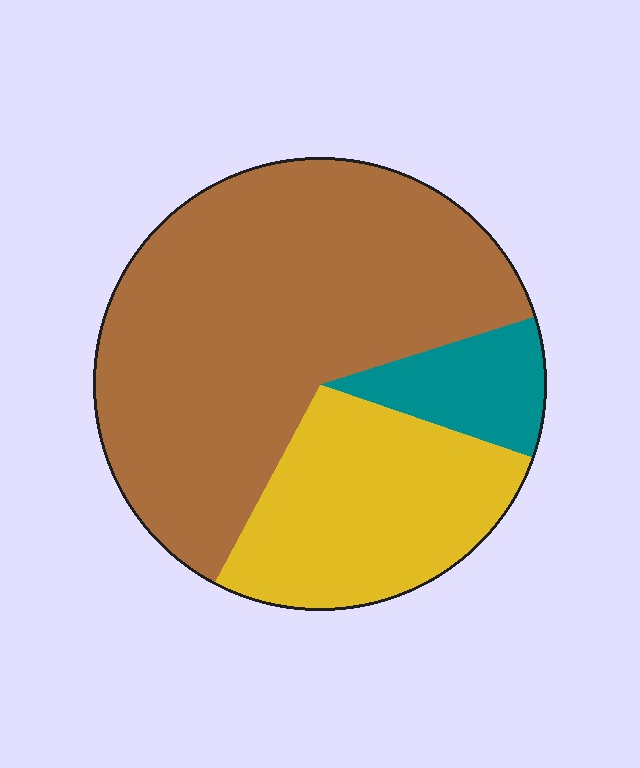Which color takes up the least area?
Teal, at roughly 10%.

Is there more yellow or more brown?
Brown.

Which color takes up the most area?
Brown, at roughly 60%.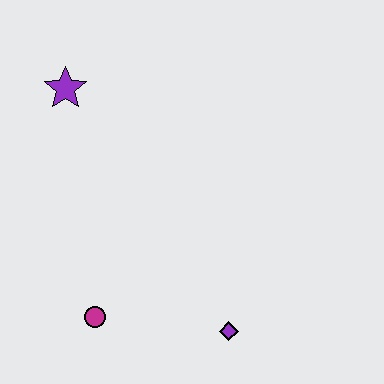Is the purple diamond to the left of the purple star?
No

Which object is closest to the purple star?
The magenta circle is closest to the purple star.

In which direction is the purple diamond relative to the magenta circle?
The purple diamond is to the right of the magenta circle.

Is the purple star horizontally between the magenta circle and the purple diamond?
No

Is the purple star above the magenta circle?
Yes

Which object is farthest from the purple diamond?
The purple star is farthest from the purple diamond.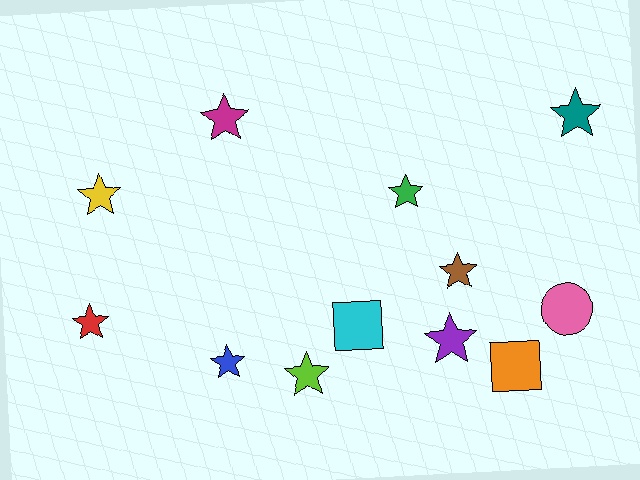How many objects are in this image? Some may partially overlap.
There are 12 objects.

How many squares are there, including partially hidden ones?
There are 2 squares.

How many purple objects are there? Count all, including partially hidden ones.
There is 1 purple object.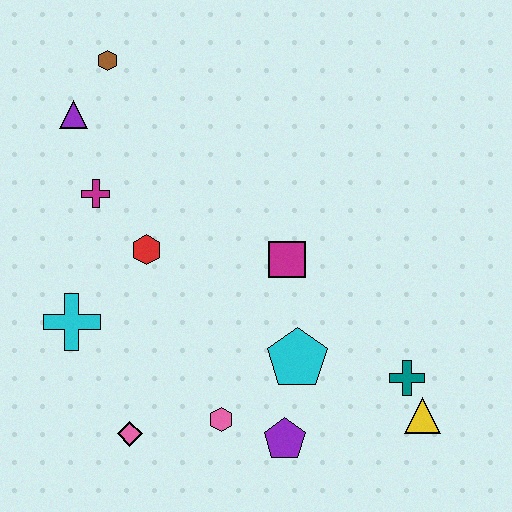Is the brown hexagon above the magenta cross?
Yes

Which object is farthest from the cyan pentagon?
The brown hexagon is farthest from the cyan pentagon.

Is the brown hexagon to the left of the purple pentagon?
Yes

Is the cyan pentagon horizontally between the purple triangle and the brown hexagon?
No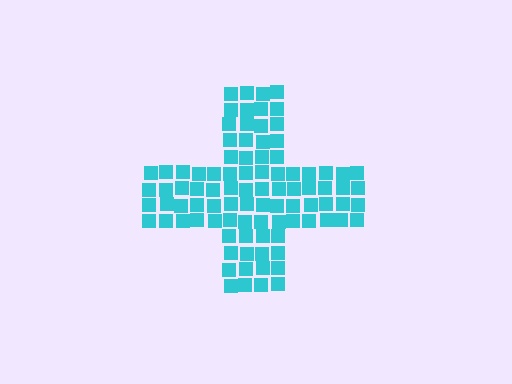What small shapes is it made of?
It is made of small squares.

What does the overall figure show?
The overall figure shows a cross.